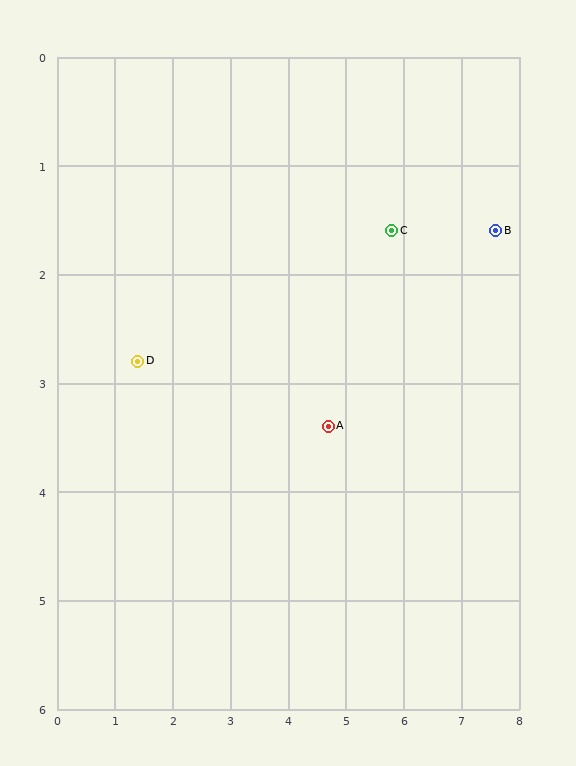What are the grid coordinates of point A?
Point A is at approximately (4.7, 3.4).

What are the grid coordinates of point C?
Point C is at approximately (5.8, 1.6).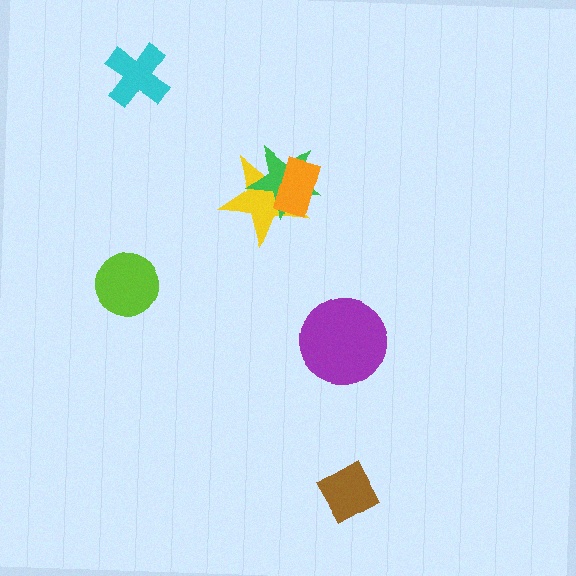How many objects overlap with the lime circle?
0 objects overlap with the lime circle.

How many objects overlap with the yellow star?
2 objects overlap with the yellow star.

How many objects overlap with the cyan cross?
0 objects overlap with the cyan cross.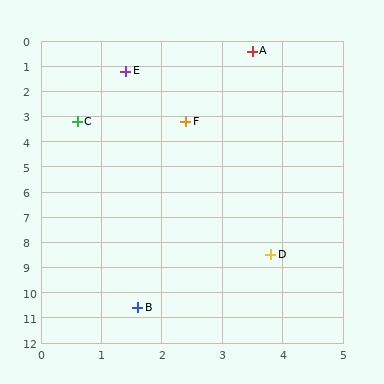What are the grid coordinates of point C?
Point C is at approximately (0.6, 3.2).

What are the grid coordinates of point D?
Point D is at approximately (3.8, 8.5).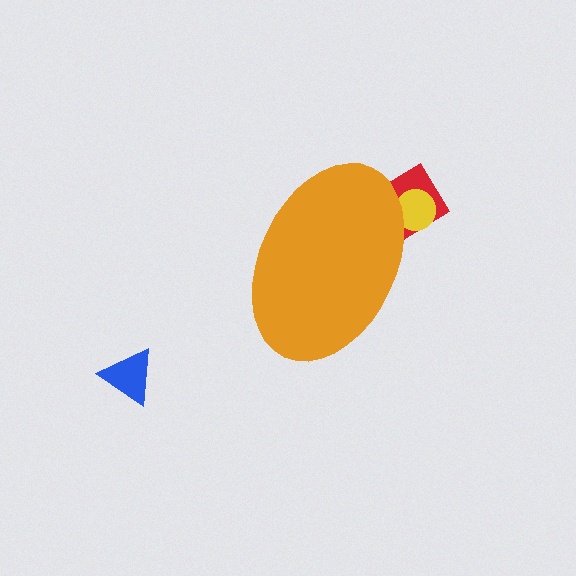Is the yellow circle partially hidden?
Yes, the yellow circle is partially hidden behind the orange ellipse.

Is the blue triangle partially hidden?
No, the blue triangle is fully visible.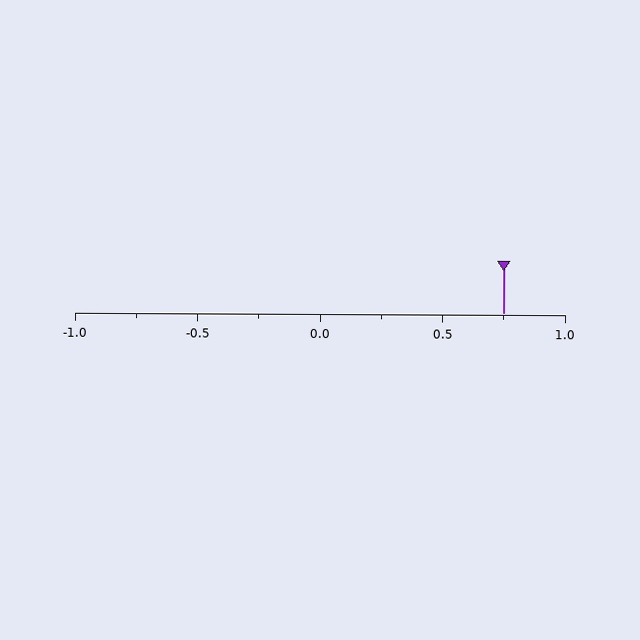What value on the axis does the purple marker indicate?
The marker indicates approximately 0.75.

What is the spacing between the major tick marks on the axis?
The major ticks are spaced 0.5 apart.